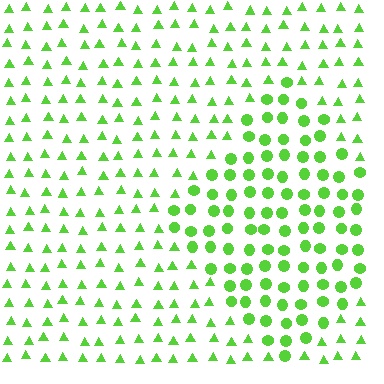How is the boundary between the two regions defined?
The boundary is defined by a change in element shape: circles inside vs. triangles outside. All elements share the same color and spacing.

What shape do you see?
I see a diamond.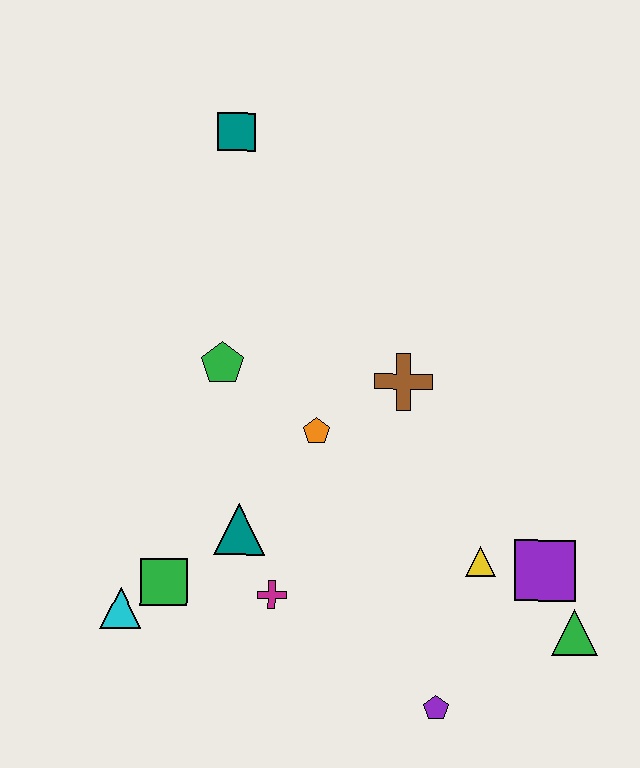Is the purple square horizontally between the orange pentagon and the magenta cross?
No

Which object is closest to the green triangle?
The purple square is closest to the green triangle.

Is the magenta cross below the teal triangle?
Yes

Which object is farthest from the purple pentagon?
The teal square is farthest from the purple pentagon.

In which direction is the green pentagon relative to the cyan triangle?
The green pentagon is above the cyan triangle.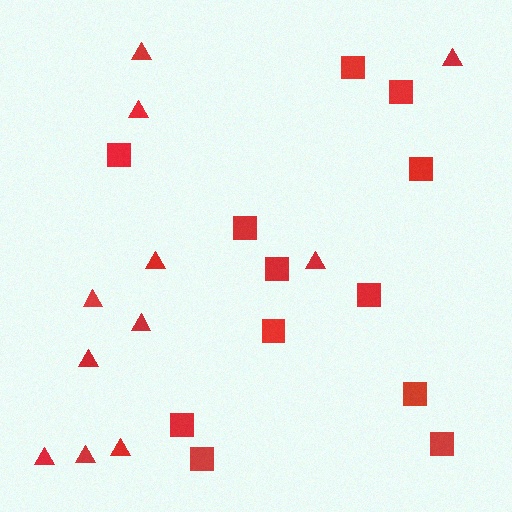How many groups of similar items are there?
There are 2 groups: one group of triangles (11) and one group of squares (12).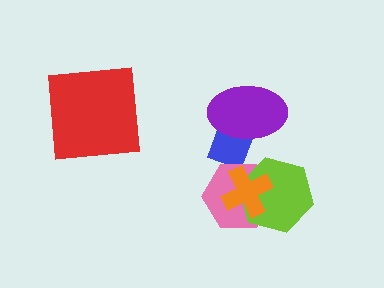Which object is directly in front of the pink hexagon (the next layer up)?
The lime hexagon is directly in front of the pink hexagon.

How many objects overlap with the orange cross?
2 objects overlap with the orange cross.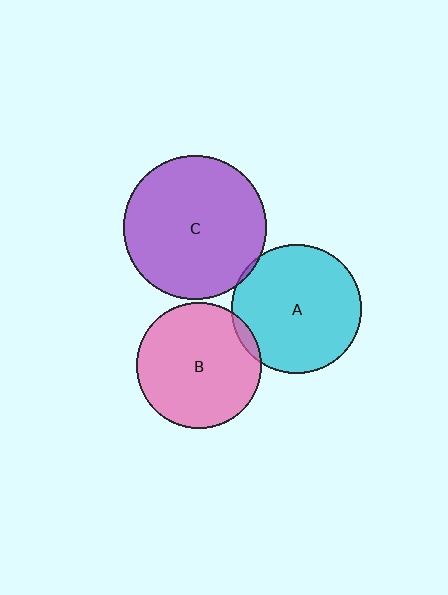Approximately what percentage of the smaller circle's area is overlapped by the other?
Approximately 5%.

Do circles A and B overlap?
Yes.